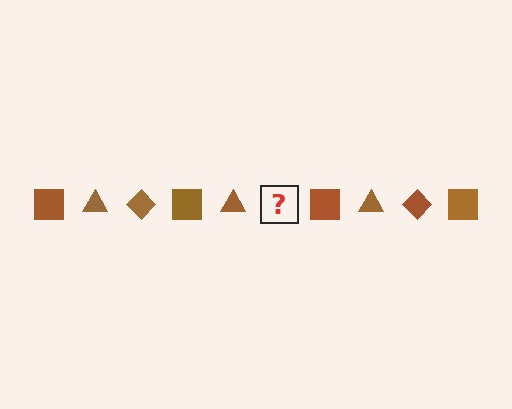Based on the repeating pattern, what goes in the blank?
The blank should be a brown diamond.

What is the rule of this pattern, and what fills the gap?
The rule is that the pattern cycles through square, triangle, diamond shapes in brown. The gap should be filled with a brown diamond.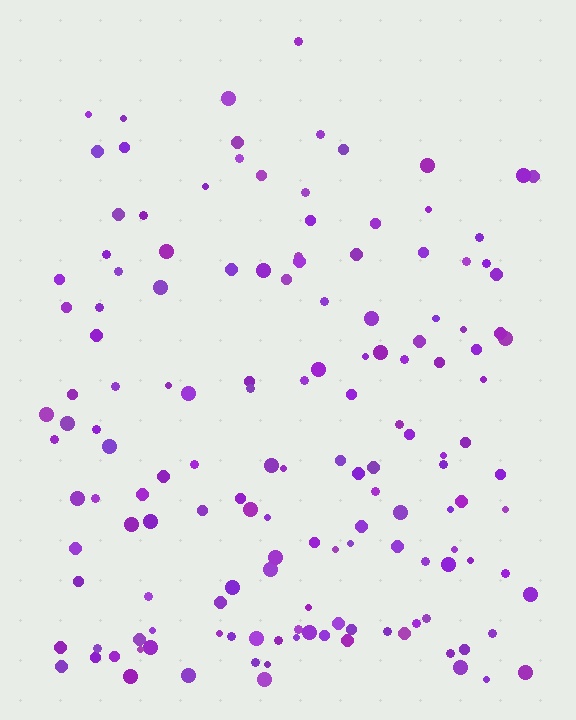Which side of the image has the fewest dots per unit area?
The top.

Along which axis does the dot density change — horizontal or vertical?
Vertical.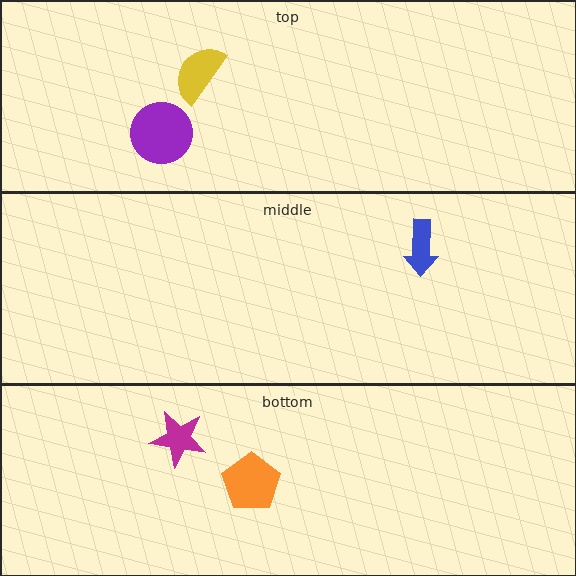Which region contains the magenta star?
The bottom region.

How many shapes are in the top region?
2.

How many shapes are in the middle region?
1.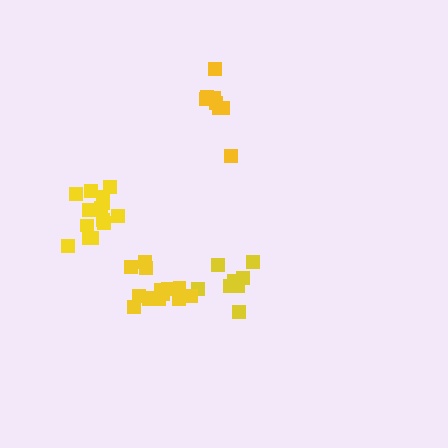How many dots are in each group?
Group 1: 8 dots, Group 2: 8 dots, Group 3: 14 dots, Group 4: 14 dots (44 total).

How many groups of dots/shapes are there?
There are 4 groups.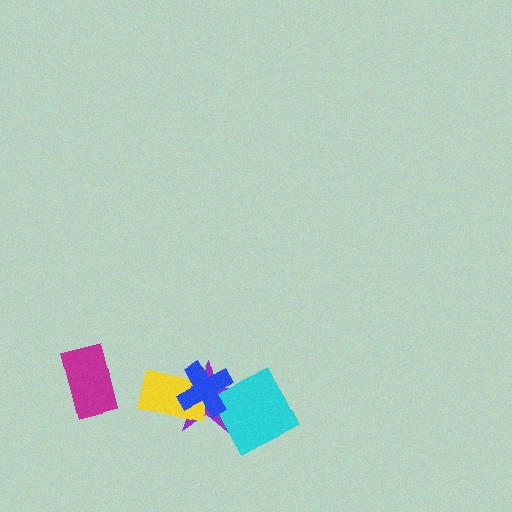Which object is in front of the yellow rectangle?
The blue cross is in front of the yellow rectangle.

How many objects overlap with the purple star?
3 objects overlap with the purple star.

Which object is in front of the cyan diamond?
The blue cross is in front of the cyan diamond.